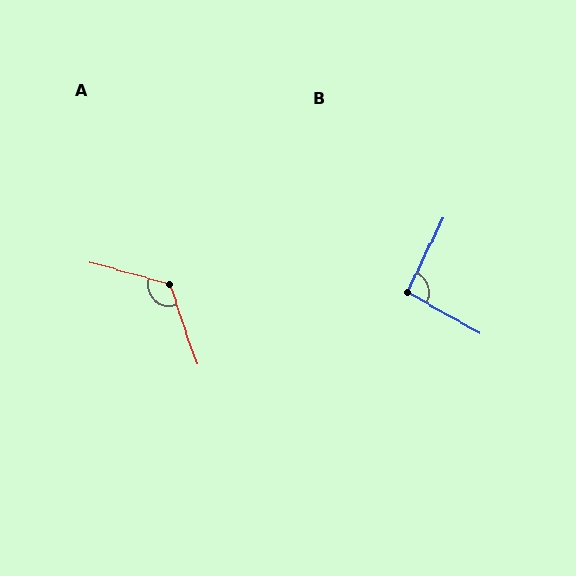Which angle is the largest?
A, at approximately 124 degrees.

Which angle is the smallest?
B, at approximately 93 degrees.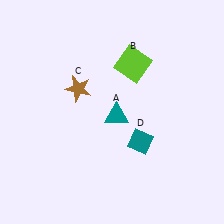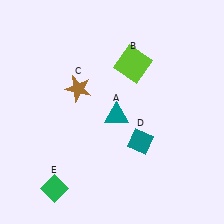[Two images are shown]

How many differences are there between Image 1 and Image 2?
There is 1 difference between the two images.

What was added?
A green diamond (E) was added in Image 2.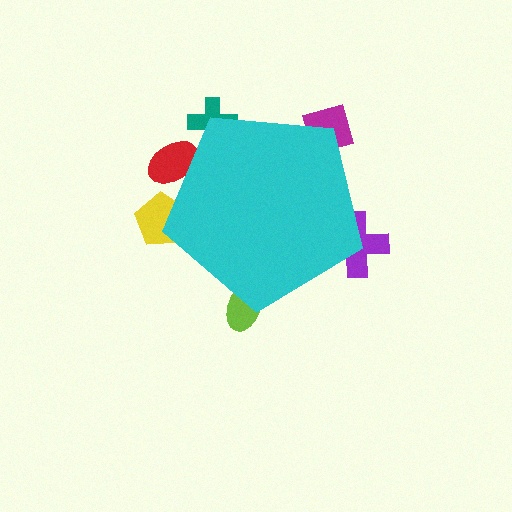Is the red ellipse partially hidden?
Yes, the red ellipse is partially hidden behind the cyan pentagon.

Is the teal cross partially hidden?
Yes, the teal cross is partially hidden behind the cyan pentagon.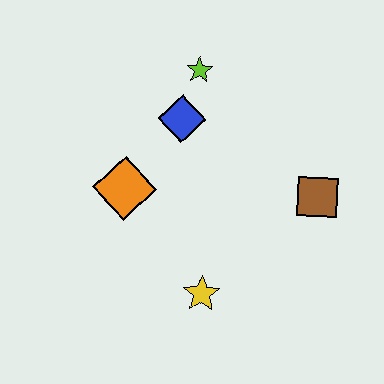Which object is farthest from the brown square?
The orange diamond is farthest from the brown square.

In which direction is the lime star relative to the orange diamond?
The lime star is above the orange diamond.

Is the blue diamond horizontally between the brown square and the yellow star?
No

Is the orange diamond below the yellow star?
No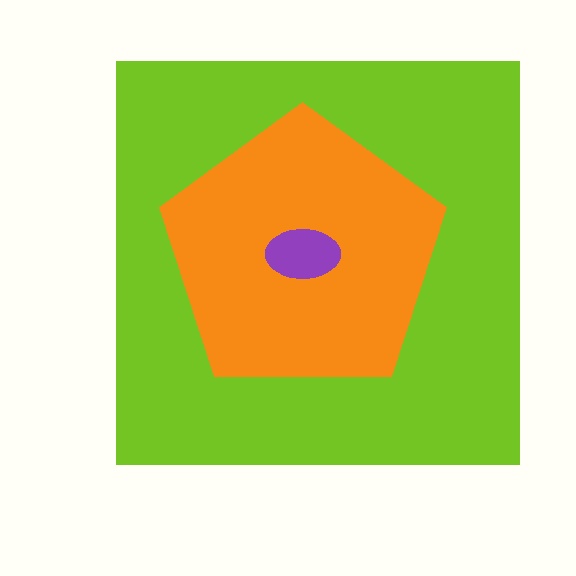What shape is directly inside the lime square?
The orange pentagon.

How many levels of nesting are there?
3.